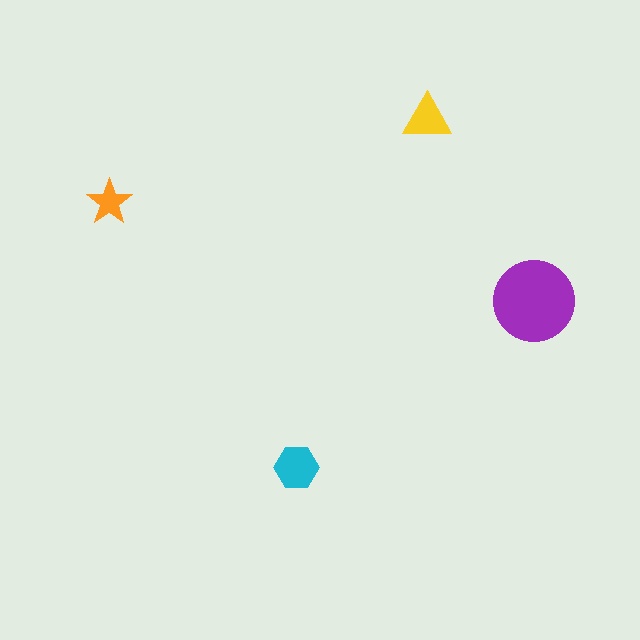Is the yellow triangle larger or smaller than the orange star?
Larger.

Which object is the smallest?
The orange star.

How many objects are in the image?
There are 4 objects in the image.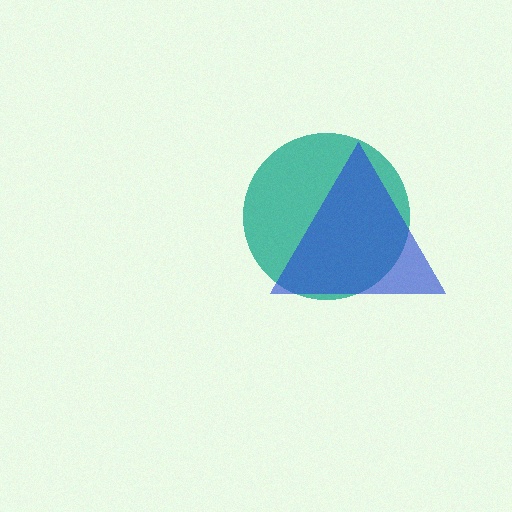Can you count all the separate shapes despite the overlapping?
Yes, there are 2 separate shapes.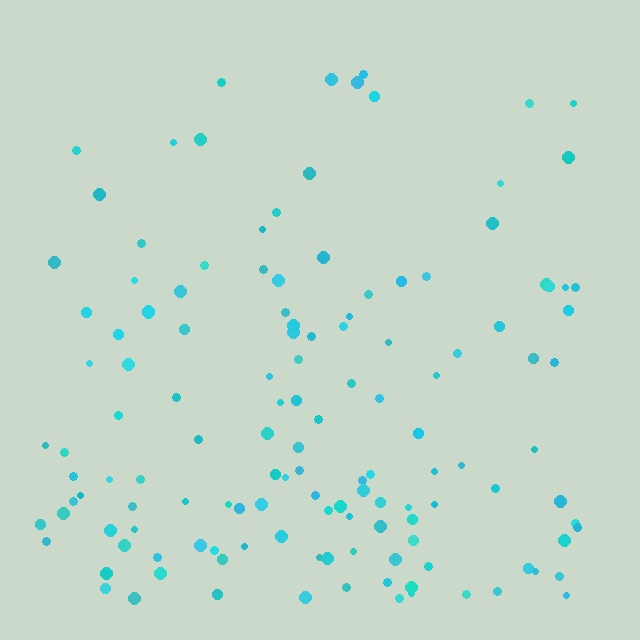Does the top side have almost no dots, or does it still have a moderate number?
Still a moderate number, just noticeably fewer than the bottom.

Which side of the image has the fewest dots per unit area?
The top.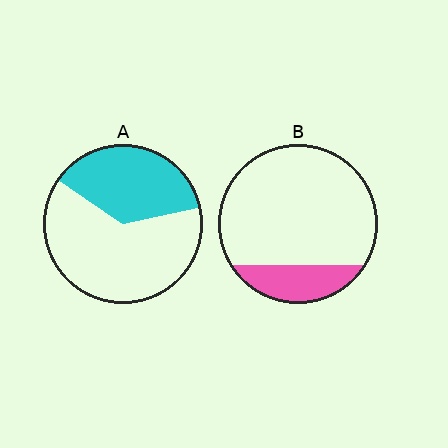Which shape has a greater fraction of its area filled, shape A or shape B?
Shape A.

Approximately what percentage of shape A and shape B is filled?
A is approximately 35% and B is approximately 20%.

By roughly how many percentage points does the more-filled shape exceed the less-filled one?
By roughly 20 percentage points (A over B).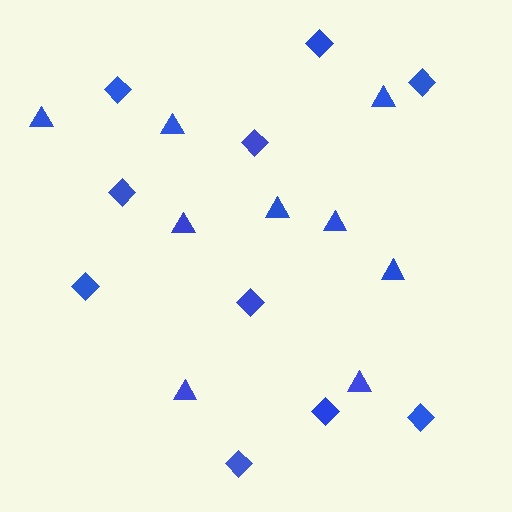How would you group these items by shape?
There are 2 groups: one group of triangles (9) and one group of diamonds (10).